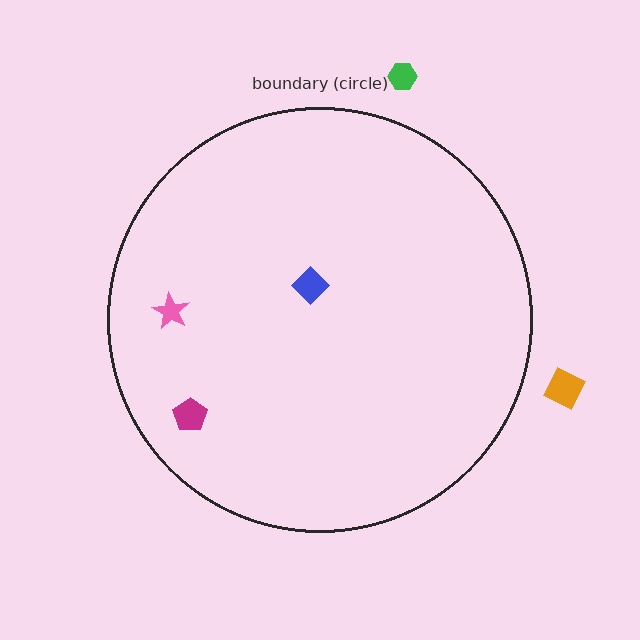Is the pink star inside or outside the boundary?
Inside.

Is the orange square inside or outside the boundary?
Outside.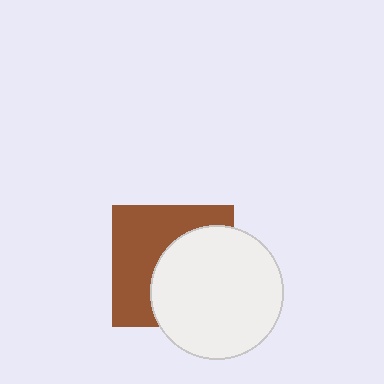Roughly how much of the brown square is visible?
About half of it is visible (roughly 50%).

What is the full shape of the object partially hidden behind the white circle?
The partially hidden object is a brown square.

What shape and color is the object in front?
The object in front is a white circle.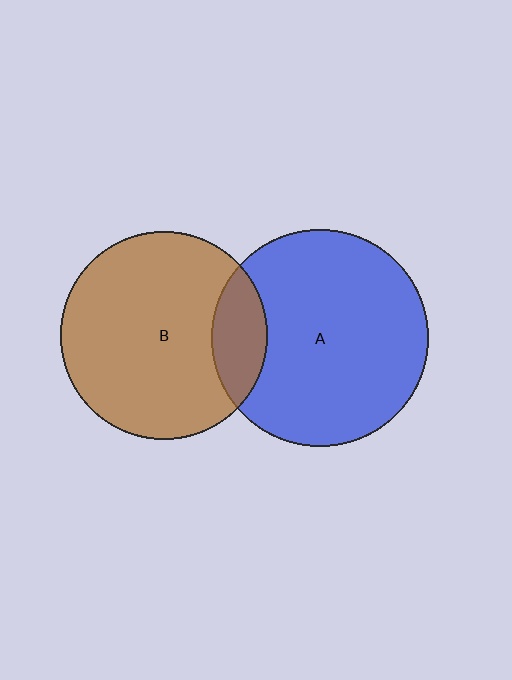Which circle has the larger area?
Circle A (blue).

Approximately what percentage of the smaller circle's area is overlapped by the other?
Approximately 15%.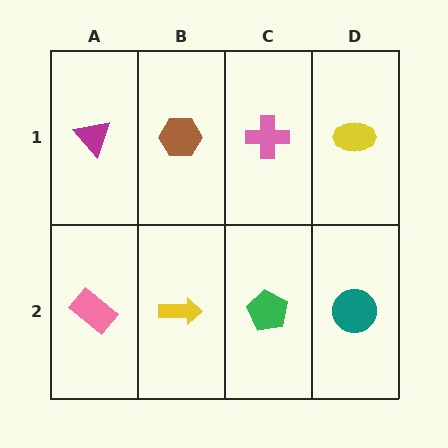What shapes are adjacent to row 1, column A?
A pink rectangle (row 2, column A), a brown hexagon (row 1, column B).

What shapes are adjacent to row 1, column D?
A teal circle (row 2, column D), a pink cross (row 1, column C).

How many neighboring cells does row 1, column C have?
3.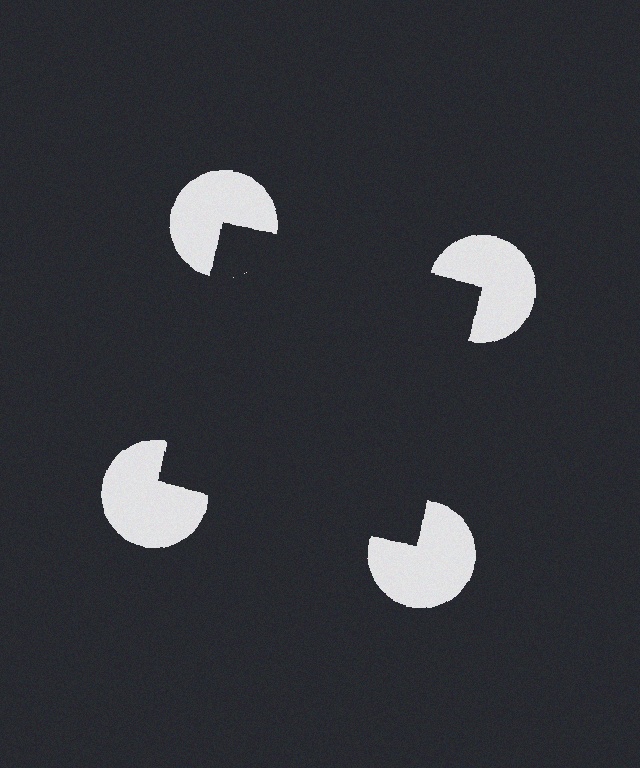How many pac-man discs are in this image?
There are 4 — one at each vertex of the illusory square.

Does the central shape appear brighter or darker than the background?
It typically appears slightly darker than the background, even though no actual brightness change is drawn.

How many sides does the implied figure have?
4 sides.